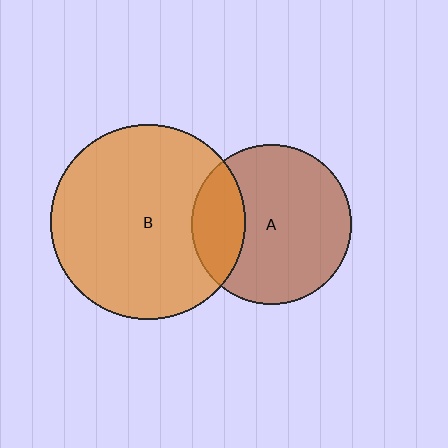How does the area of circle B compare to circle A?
Approximately 1.5 times.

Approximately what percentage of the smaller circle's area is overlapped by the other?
Approximately 25%.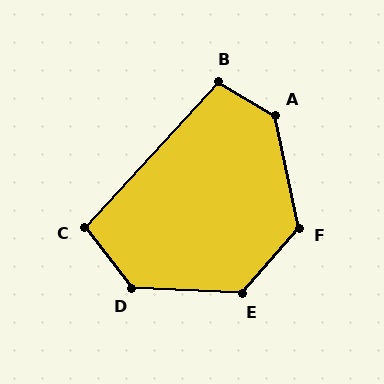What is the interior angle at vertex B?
Approximately 102 degrees (obtuse).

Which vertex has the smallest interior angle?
C, at approximately 99 degrees.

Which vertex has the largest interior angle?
A, at approximately 132 degrees.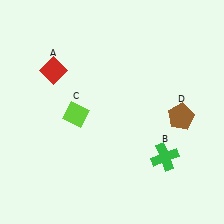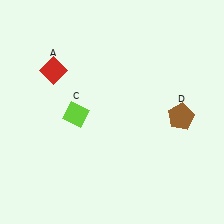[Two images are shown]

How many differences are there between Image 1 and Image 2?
There is 1 difference between the two images.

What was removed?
The green cross (B) was removed in Image 2.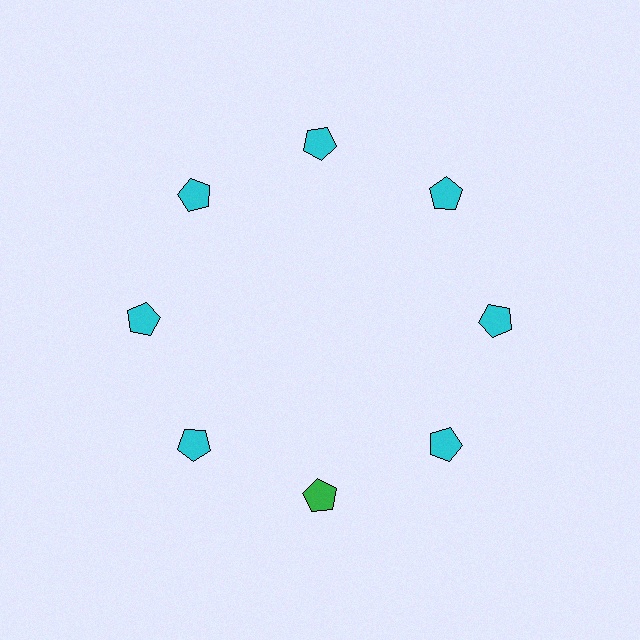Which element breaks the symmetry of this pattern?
The green pentagon at roughly the 6 o'clock position breaks the symmetry. All other shapes are cyan pentagons.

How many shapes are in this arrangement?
There are 8 shapes arranged in a ring pattern.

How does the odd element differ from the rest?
It has a different color: green instead of cyan.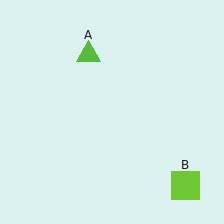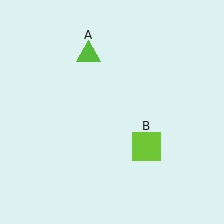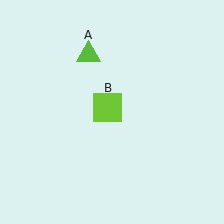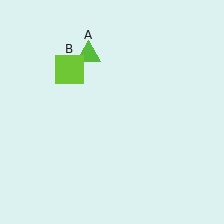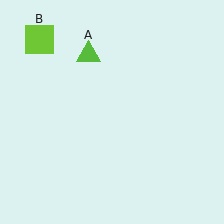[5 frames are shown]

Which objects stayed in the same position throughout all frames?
Lime triangle (object A) remained stationary.